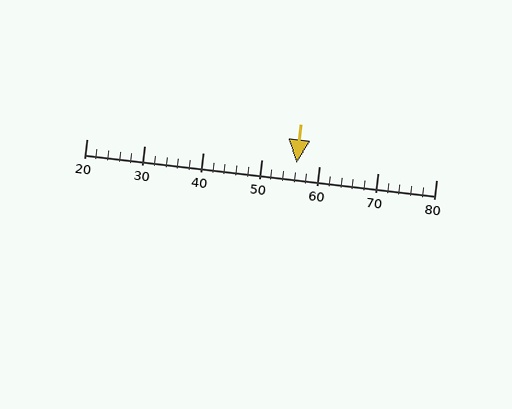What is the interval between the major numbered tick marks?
The major tick marks are spaced 10 units apart.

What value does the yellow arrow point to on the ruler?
The yellow arrow points to approximately 56.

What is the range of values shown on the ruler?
The ruler shows values from 20 to 80.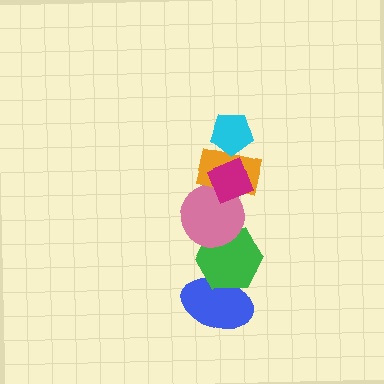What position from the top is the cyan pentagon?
The cyan pentagon is 1st from the top.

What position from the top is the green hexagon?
The green hexagon is 5th from the top.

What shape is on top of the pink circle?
The orange rectangle is on top of the pink circle.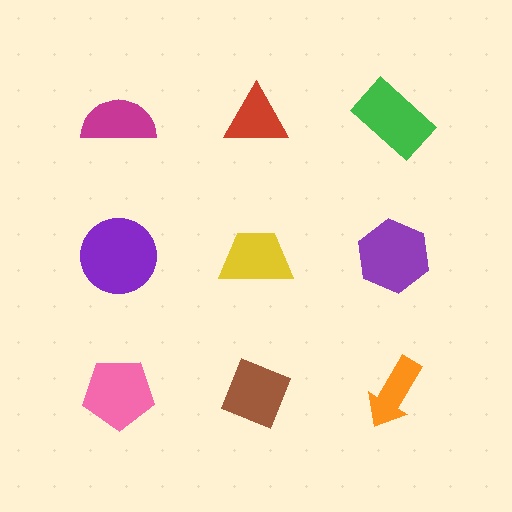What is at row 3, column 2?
A brown diamond.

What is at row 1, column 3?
A green rectangle.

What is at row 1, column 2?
A red triangle.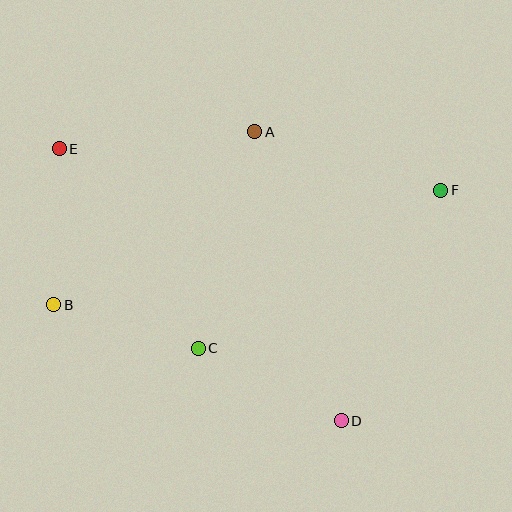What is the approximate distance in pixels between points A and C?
The distance between A and C is approximately 224 pixels.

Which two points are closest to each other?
Points B and C are closest to each other.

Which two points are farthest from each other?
Points B and F are farthest from each other.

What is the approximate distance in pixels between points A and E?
The distance between A and E is approximately 196 pixels.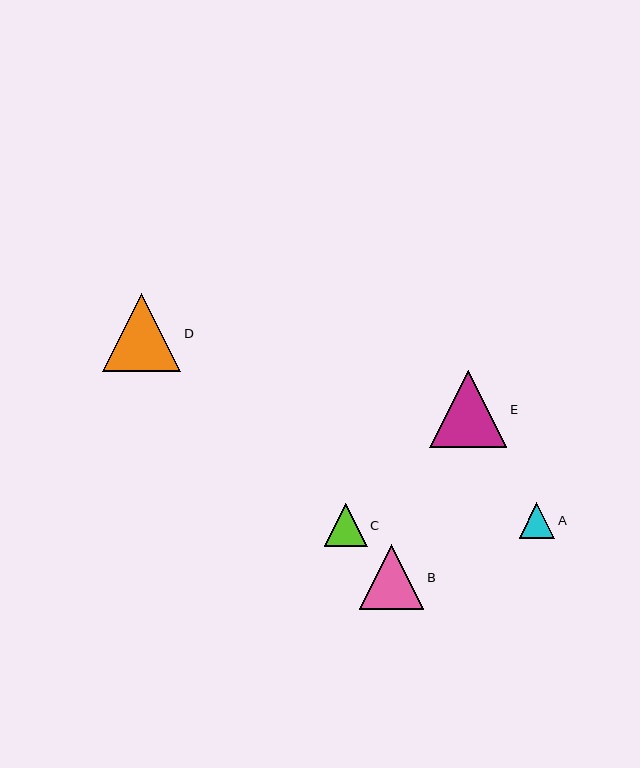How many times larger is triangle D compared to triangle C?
Triangle D is approximately 1.8 times the size of triangle C.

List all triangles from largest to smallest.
From largest to smallest: D, E, B, C, A.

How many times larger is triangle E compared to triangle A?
Triangle E is approximately 2.2 times the size of triangle A.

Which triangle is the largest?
Triangle D is the largest with a size of approximately 78 pixels.